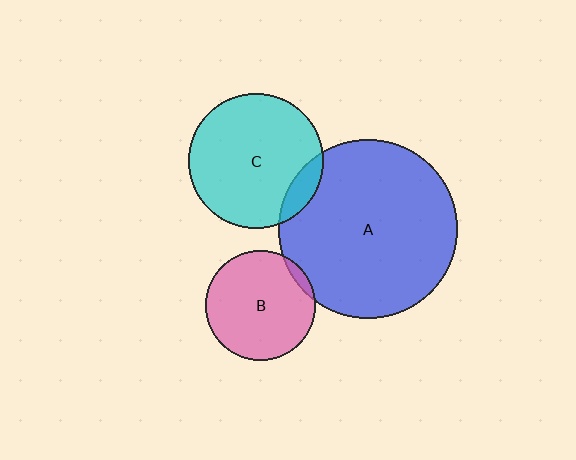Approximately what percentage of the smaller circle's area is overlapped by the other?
Approximately 5%.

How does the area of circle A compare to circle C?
Approximately 1.7 times.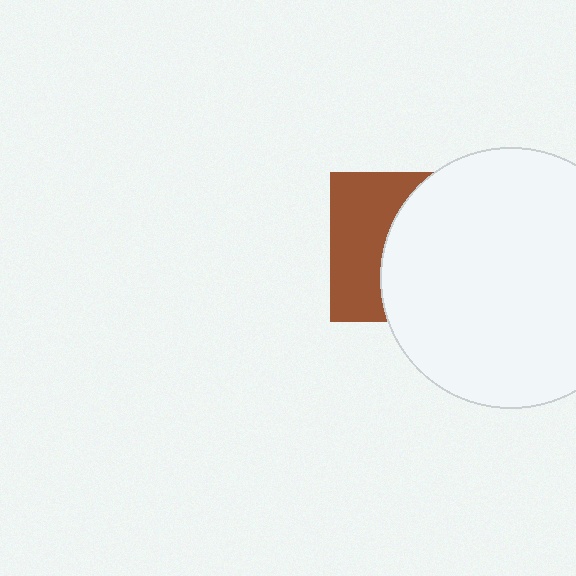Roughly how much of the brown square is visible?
A small part of it is visible (roughly 41%).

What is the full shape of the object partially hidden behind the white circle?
The partially hidden object is a brown square.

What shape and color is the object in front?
The object in front is a white circle.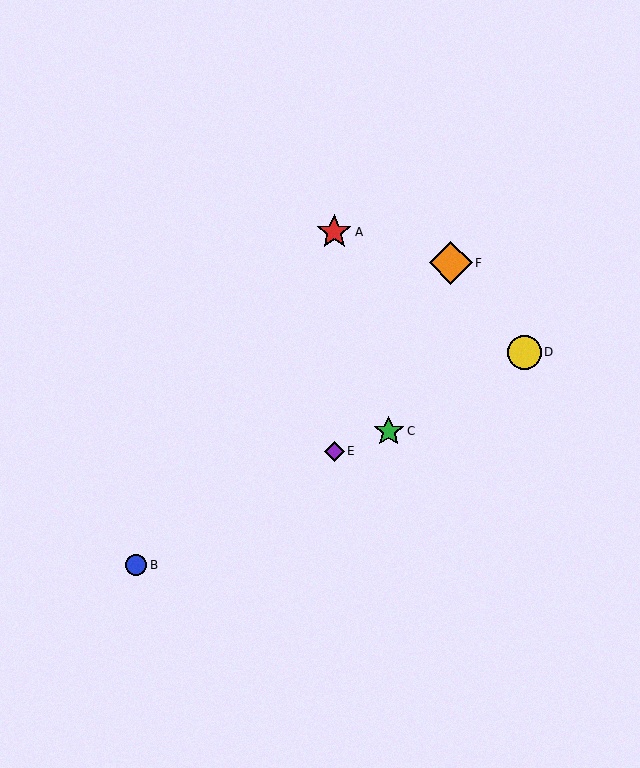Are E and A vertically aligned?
Yes, both are at x≈334.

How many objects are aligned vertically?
2 objects (A, E) are aligned vertically.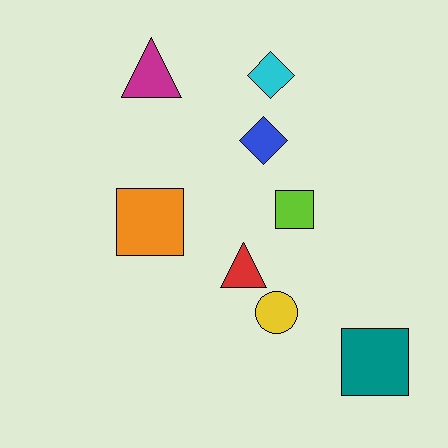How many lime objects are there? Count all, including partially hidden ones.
There is 1 lime object.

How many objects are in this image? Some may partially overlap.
There are 8 objects.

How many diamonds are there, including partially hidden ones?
There are 2 diamonds.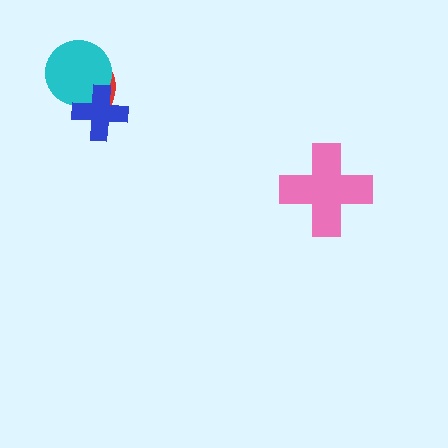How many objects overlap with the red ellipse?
2 objects overlap with the red ellipse.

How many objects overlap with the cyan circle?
2 objects overlap with the cyan circle.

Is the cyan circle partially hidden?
Yes, it is partially covered by another shape.